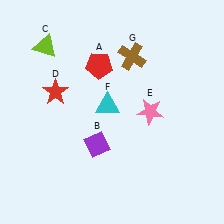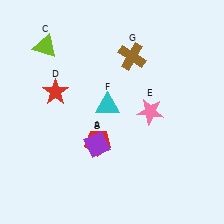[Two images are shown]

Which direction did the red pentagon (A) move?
The red pentagon (A) moved down.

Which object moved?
The red pentagon (A) moved down.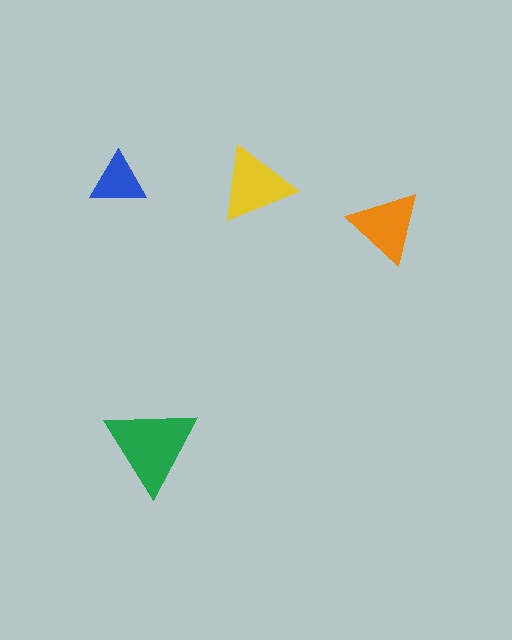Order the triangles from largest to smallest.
the green one, the yellow one, the orange one, the blue one.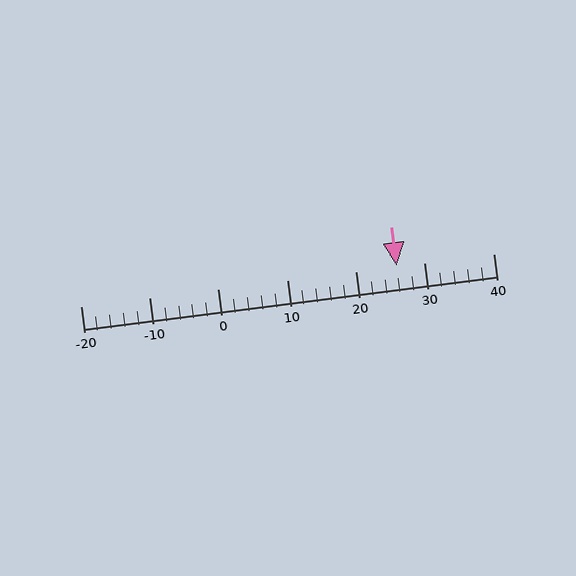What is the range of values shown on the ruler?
The ruler shows values from -20 to 40.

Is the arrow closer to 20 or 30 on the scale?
The arrow is closer to 30.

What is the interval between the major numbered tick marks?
The major tick marks are spaced 10 units apart.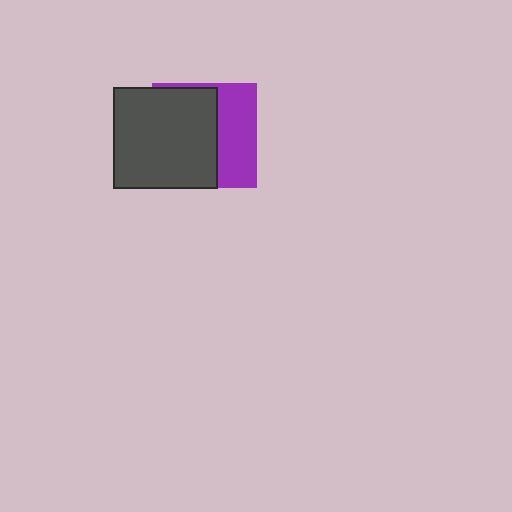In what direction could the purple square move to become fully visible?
The purple square could move right. That would shift it out from behind the dark gray rectangle entirely.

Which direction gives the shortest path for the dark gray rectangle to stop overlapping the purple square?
Moving left gives the shortest separation.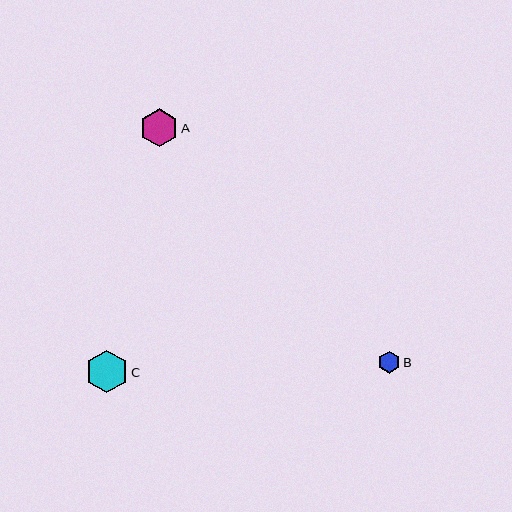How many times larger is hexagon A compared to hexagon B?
Hexagon A is approximately 1.7 times the size of hexagon B.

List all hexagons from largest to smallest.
From largest to smallest: C, A, B.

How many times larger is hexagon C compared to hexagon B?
Hexagon C is approximately 1.9 times the size of hexagon B.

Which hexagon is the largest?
Hexagon C is the largest with a size of approximately 43 pixels.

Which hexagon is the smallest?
Hexagon B is the smallest with a size of approximately 22 pixels.